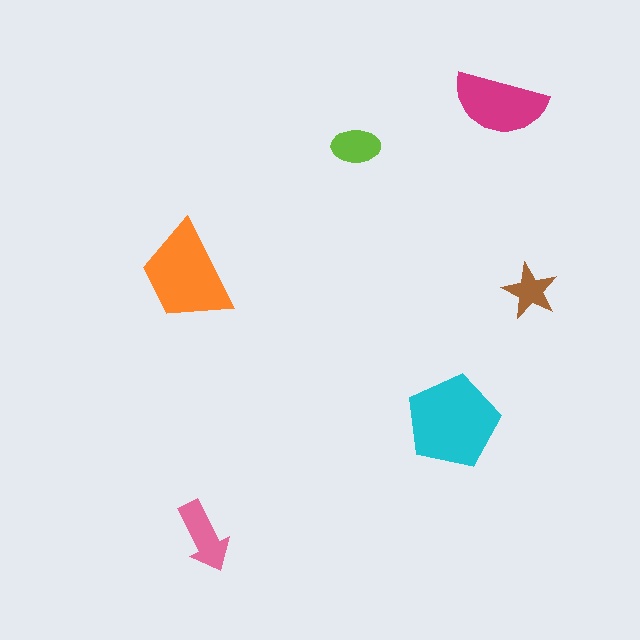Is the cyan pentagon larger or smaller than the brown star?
Larger.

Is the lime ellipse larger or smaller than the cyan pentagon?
Smaller.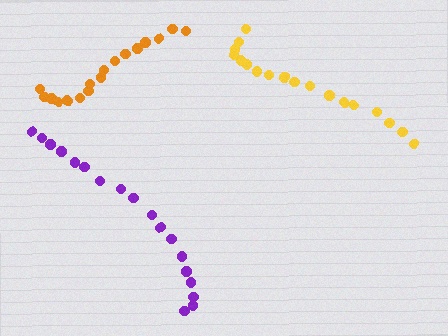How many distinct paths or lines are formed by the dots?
There are 3 distinct paths.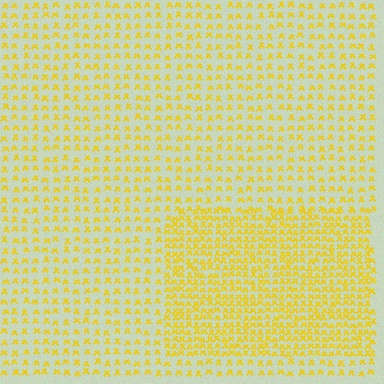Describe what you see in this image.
The image contains small yellow elements arranged at two different densities. A rectangle-shaped region is visible where the elements are more densely packed than the surrounding area.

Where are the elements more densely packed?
The elements are more densely packed inside the rectangle boundary.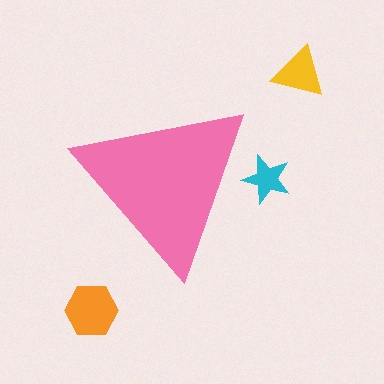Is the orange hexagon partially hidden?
No, the orange hexagon is fully visible.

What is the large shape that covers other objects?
A pink triangle.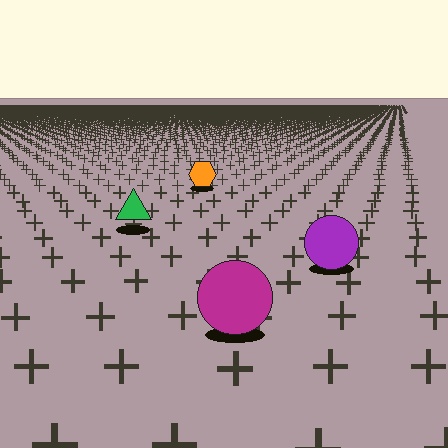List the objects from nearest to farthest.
From nearest to farthest: the magenta circle, the purple circle, the green triangle, the orange hexagon.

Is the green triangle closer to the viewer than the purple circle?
No. The purple circle is closer — you can tell from the texture gradient: the ground texture is coarser near it.